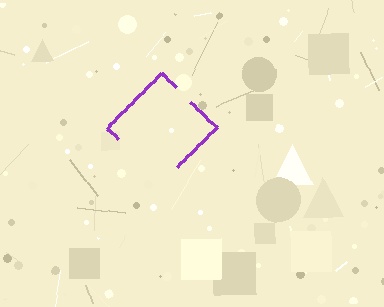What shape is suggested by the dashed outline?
The dashed outline suggests a diamond.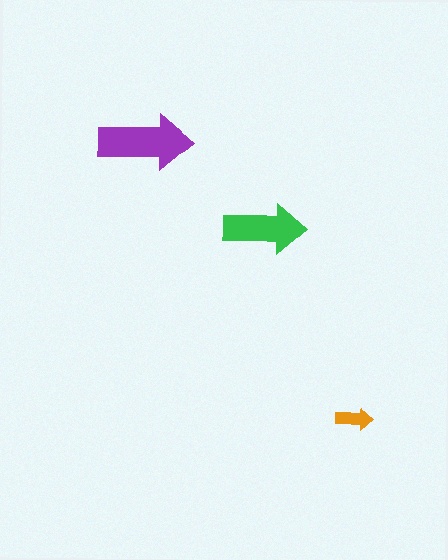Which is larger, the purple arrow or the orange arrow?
The purple one.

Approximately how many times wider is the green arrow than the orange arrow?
About 2 times wider.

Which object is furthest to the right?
The orange arrow is rightmost.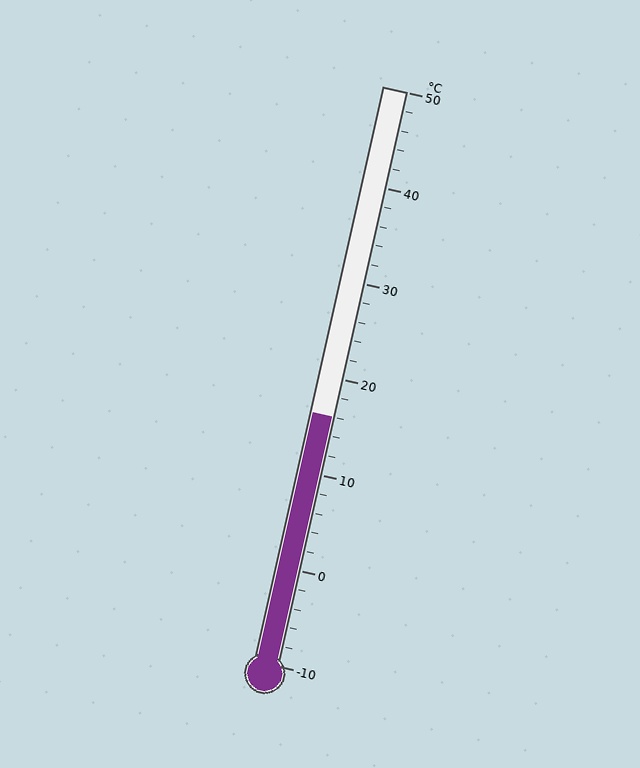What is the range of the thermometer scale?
The thermometer scale ranges from -10°C to 50°C.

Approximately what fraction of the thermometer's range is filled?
The thermometer is filled to approximately 45% of its range.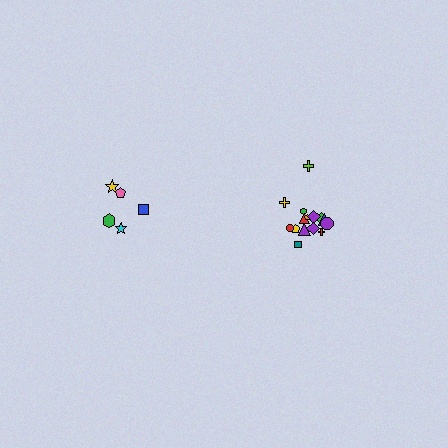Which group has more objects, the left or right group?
The right group.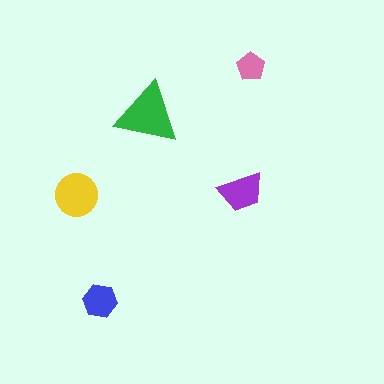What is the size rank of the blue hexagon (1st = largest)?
4th.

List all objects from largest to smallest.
The green triangle, the yellow circle, the purple trapezoid, the blue hexagon, the pink pentagon.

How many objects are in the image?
There are 5 objects in the image.